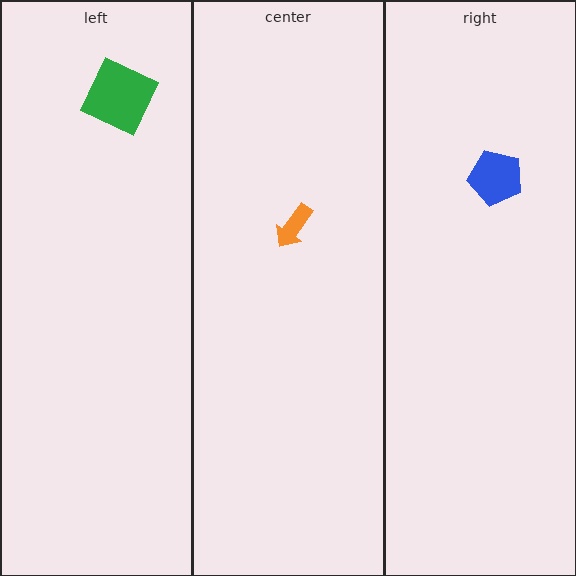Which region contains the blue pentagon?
The right region.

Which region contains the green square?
The left region.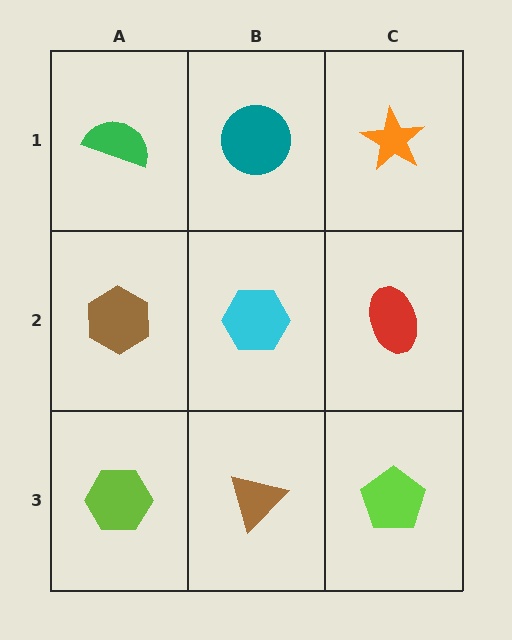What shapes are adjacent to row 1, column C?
A red ellipse (row 2, column C), a teal circle (row 1, column B).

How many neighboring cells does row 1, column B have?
3.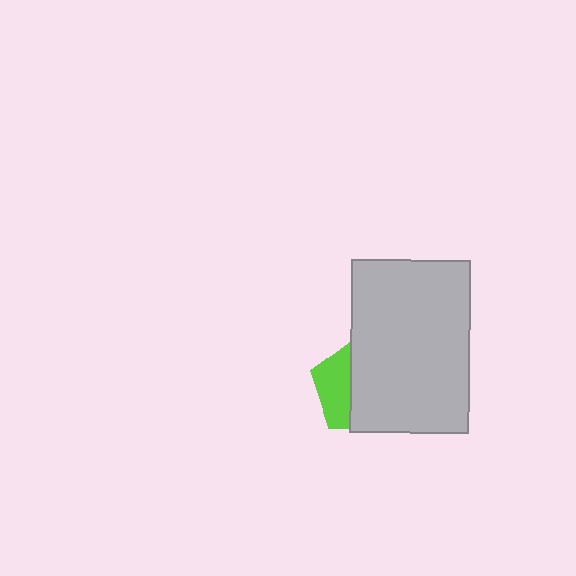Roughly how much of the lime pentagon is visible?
A small part of it is visible (roughly 37%).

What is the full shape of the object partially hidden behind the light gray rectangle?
The partially hidden object is a lime pentagon.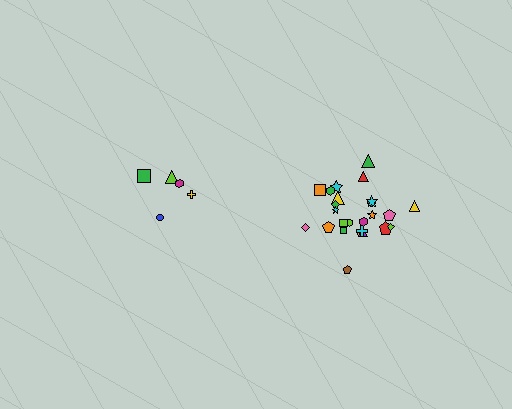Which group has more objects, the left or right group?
The right group.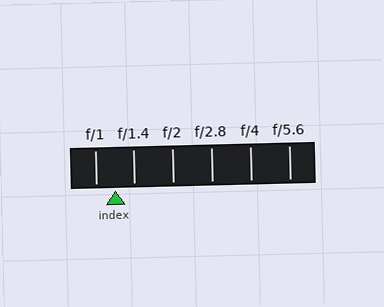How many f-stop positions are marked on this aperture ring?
There are 6 f-stop positions marked.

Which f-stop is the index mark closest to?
The index mark is closest to f/1.4.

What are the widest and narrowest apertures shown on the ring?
The widest aperture shown is f/1 and the narrowest is f/5.6.